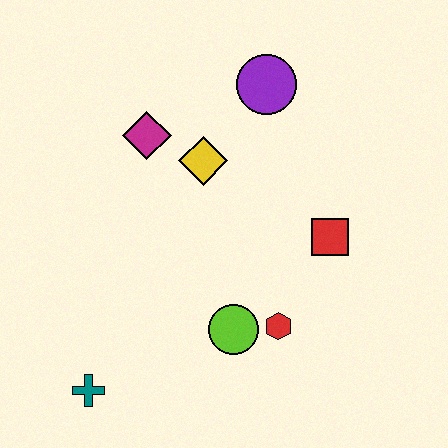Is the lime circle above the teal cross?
Yes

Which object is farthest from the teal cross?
The purple circle is farthest from the teal cross.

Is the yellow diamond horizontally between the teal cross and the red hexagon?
Yes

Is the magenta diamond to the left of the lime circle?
Yes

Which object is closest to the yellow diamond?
The magenta diamond is closest to the yellow diamond.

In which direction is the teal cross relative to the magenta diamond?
The teal cross is below the magenta diamond.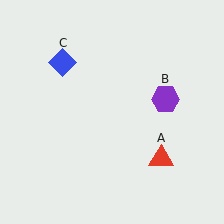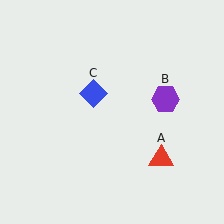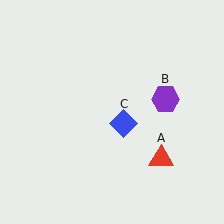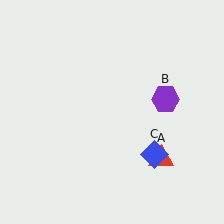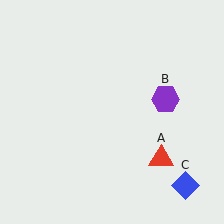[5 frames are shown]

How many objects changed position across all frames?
1 object changed position: blue diamond (object C).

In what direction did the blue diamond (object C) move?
The blue diamond (object C) moved down and to the right.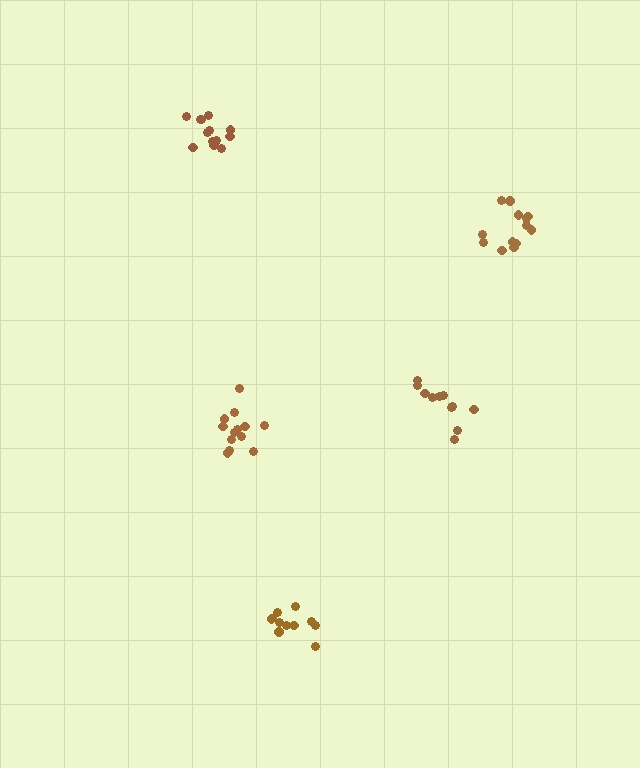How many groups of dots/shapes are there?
There are 5 groups.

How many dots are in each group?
Group 1: 13 dots, Group 2: 11 dots, Group 3: 13 dots, Group 4: 11 dots, Group 5: 13 dots (61 total).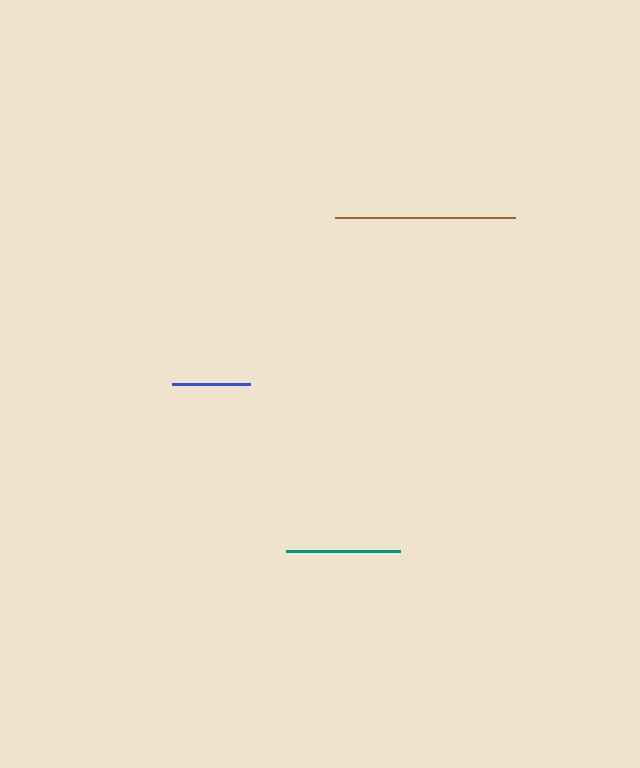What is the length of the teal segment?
The teal segment is approximately 114 pixels long.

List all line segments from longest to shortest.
From longest to shortest: brown, teal, blue.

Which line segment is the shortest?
The blue line is the shortest at approximately 78 pixels.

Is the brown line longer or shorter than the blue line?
The brown line is longer than the blue line.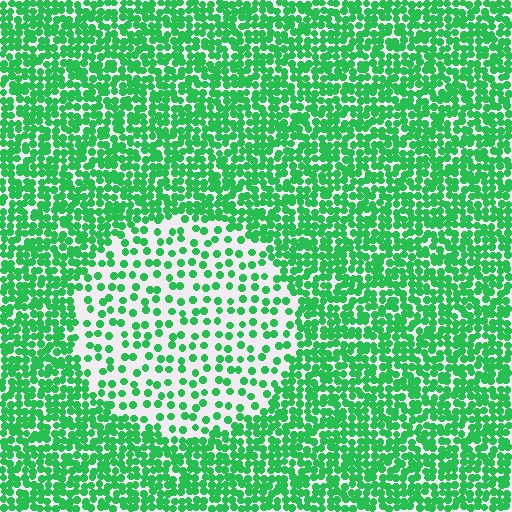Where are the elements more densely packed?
The elements are more densely packed outside the circle boundary.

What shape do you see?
I see a circle.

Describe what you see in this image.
The image contains small green elements arranged at two different densities. A circle-shaped region is visible where the elements are less densely packed than the surrounding area.